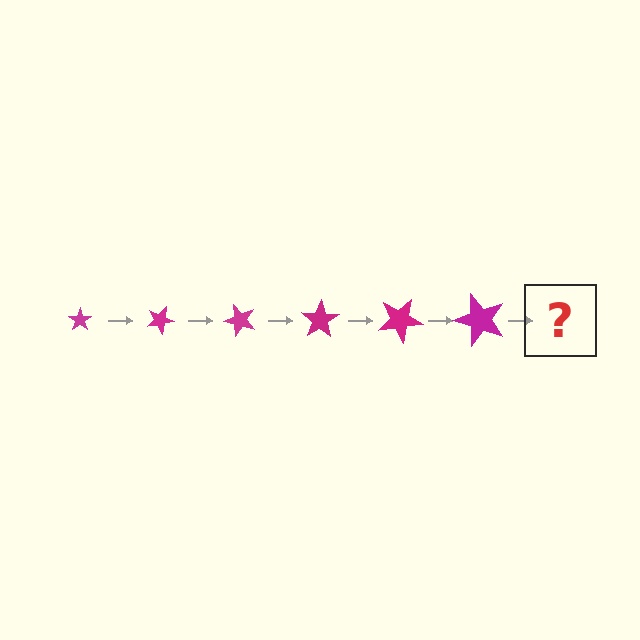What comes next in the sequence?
The next element should be a star, larger than the previous one and rotated 150 degrees from the start.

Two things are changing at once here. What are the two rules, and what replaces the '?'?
The two rules are that the star grows larger each step and it rotates 25 degrees each step. The '?' should be a star, larger than the previous one and rotated 150 degrees from the start.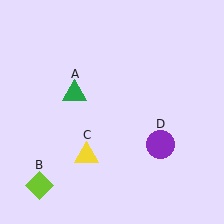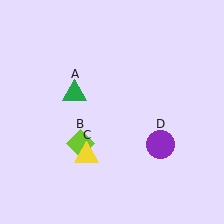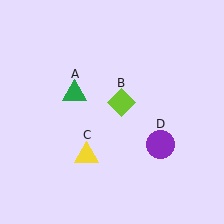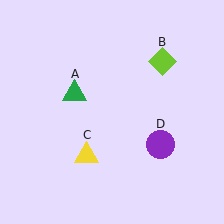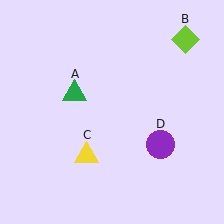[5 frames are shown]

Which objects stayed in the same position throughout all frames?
Green triangle (object A) and yellow triangle (object C) and purple circle (object D) remained stationary.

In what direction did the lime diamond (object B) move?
The lime diamond (object B) moved up and to the right.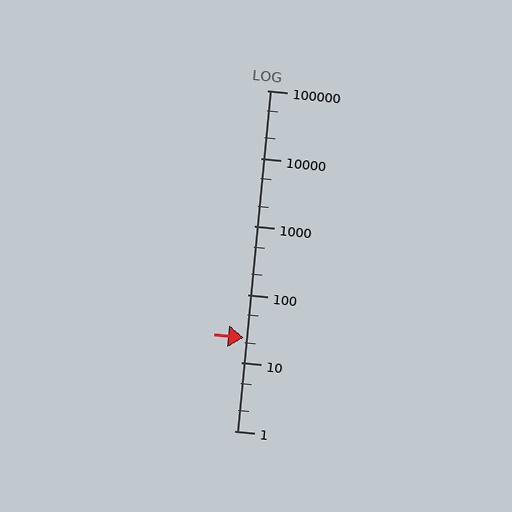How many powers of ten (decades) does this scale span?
The scale spans 5 decades, from 1 to 100000.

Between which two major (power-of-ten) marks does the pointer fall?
The pointer is between 10 and 100.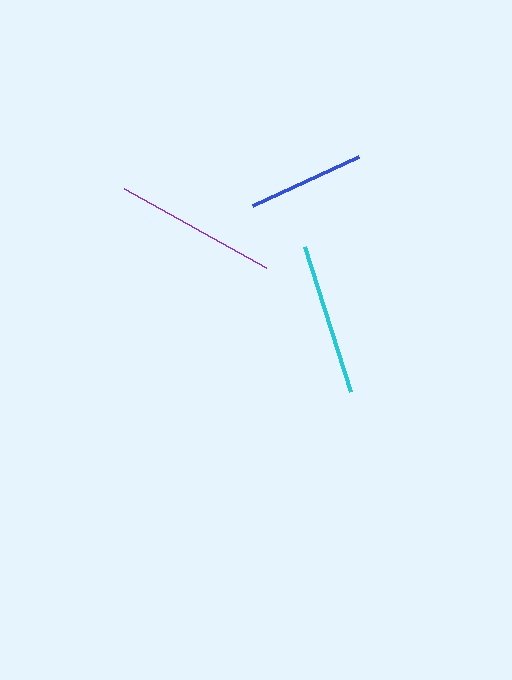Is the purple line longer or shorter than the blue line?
The purple line is longer than the blue line.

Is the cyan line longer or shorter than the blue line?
The cyan line is longer than the blue line.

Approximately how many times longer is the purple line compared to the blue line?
The purple line is approximately 1.4 times the length of the blue line.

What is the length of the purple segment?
The purple segment is approximately 163 pixels long.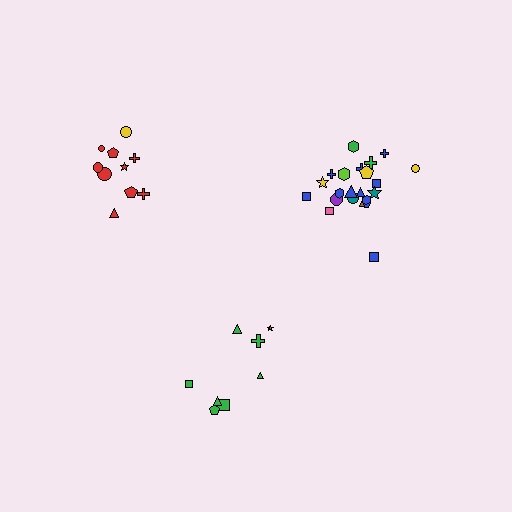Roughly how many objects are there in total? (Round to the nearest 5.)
Roughly 40 objects in total.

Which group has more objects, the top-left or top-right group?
The top-right group.